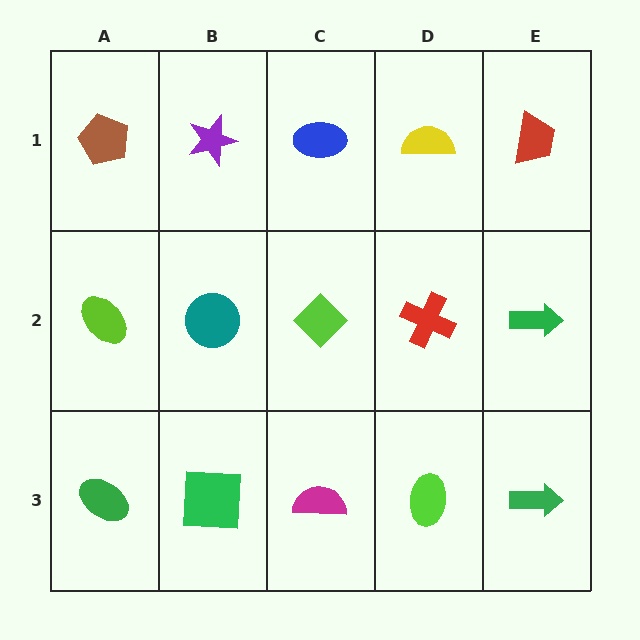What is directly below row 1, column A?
A lime ellipse.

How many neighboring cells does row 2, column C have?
4.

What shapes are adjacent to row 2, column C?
A blue ellipse (row 1, column C), a magenta semicircle (row 3, column C), a teal circle (row 2, column B), a red cross (row 2, column D).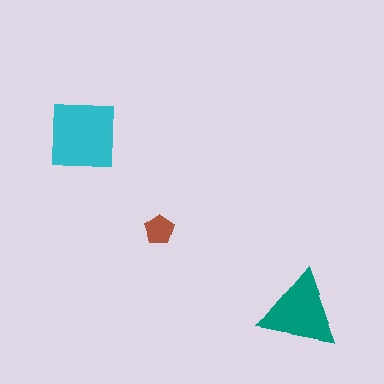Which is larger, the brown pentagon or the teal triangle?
The teal triangle.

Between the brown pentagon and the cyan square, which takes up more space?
The cyan square.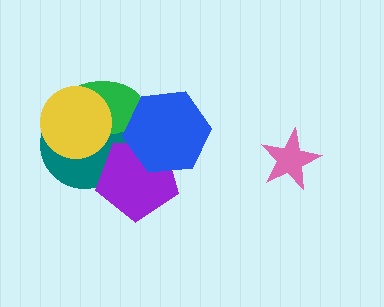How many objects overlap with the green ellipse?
4 objects overlap with the green ellipse.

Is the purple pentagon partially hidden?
Yes, it is partially covered by another shape.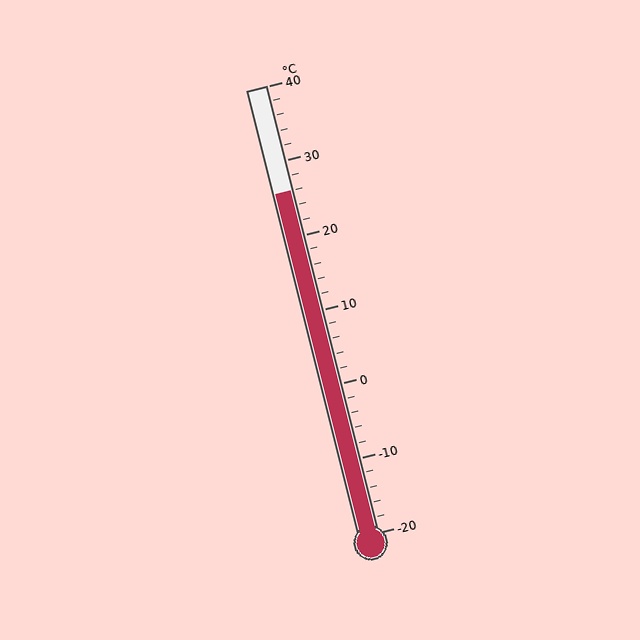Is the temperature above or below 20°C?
The temperature is above 20°C.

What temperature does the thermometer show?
The thermometer shows approximately 26°C.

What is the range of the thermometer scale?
The thermometer scale ranges from -20°C to 40°C.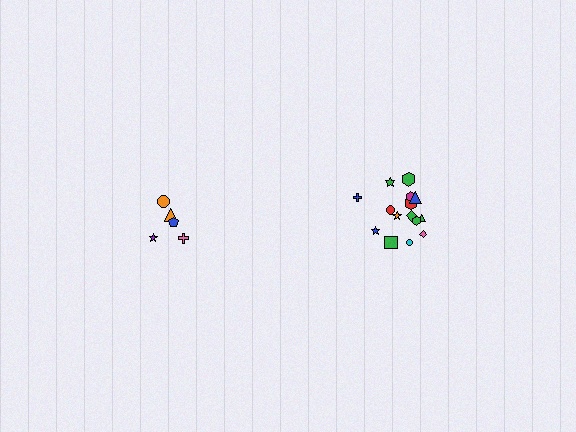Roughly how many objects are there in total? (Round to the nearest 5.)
Roughly 20 objects in total.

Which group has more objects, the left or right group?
The right group.